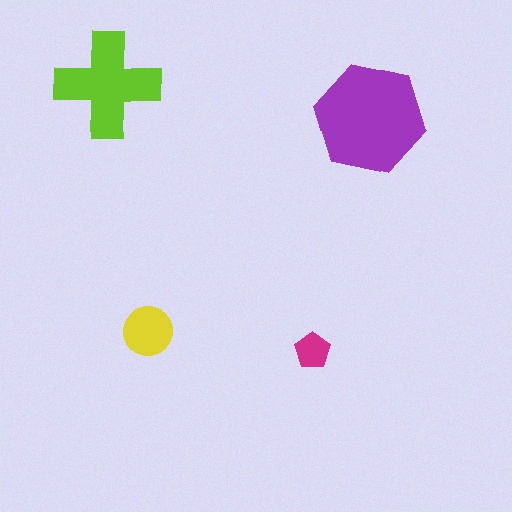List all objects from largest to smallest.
The purple hexagon, the lime cross, the yellow circle, the magenta pentagon.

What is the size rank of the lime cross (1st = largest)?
2nd.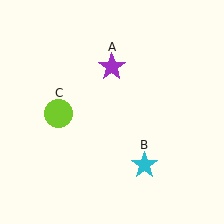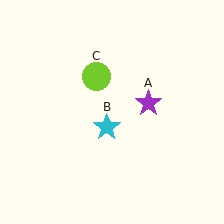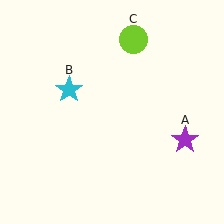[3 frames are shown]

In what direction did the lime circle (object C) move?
The lime circle (object C) moved up and to the right.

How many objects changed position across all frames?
3 objects changed position: purple star (object A), cyan star (object B), lime circle (object C).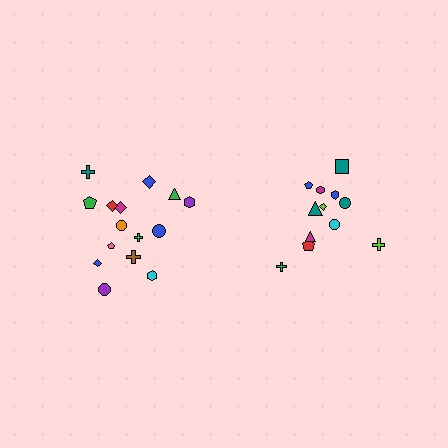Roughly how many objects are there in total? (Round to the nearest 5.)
Roughly 25 objects in total.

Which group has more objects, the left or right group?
The left group.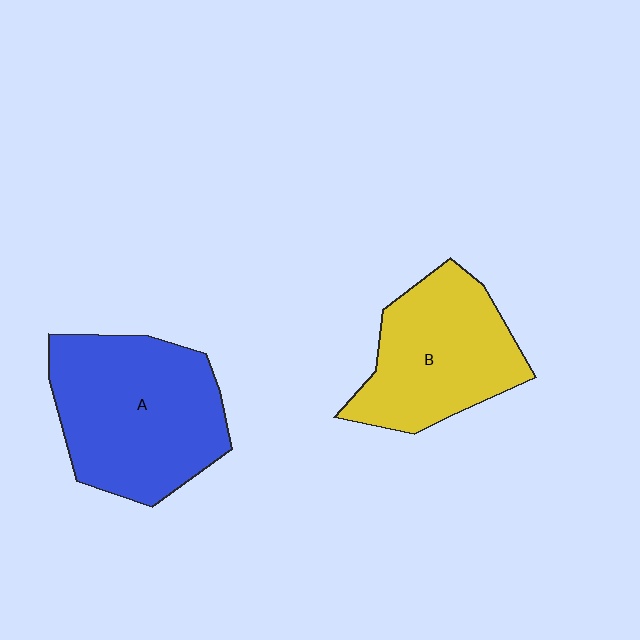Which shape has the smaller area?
Shape B (yellow).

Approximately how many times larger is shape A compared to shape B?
Approximately 1.3 times.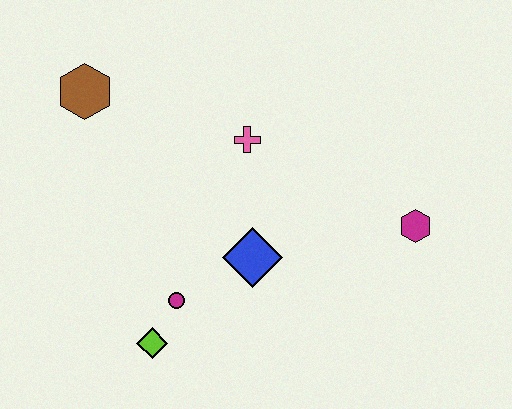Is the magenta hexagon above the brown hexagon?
No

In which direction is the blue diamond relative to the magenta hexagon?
The blue diamond is to the left of the magenta hexagon.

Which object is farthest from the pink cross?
The lime diamond is farthest from the pink cross.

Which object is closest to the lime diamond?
The magenta circle is closest to the lime diamond.